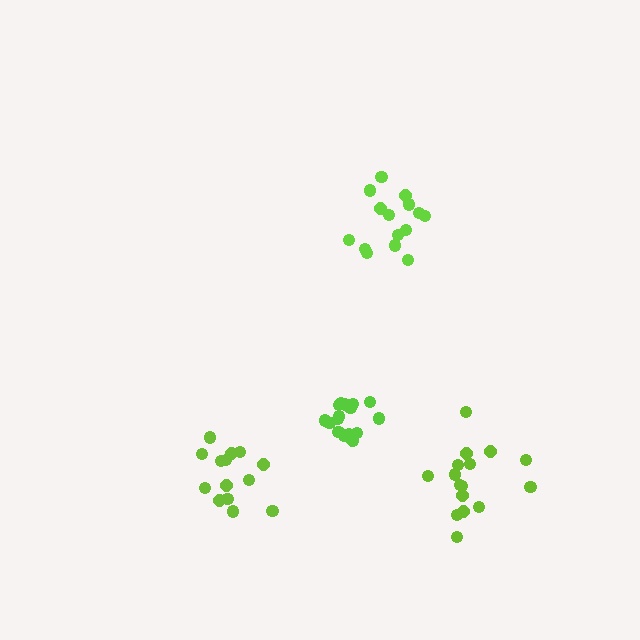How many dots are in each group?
Group 1: 14 dots, Group 2: 17 dots, Group 3: 16 dots, Group 4: 15 dots (62 total).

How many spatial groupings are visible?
There are 4 spatial groupings.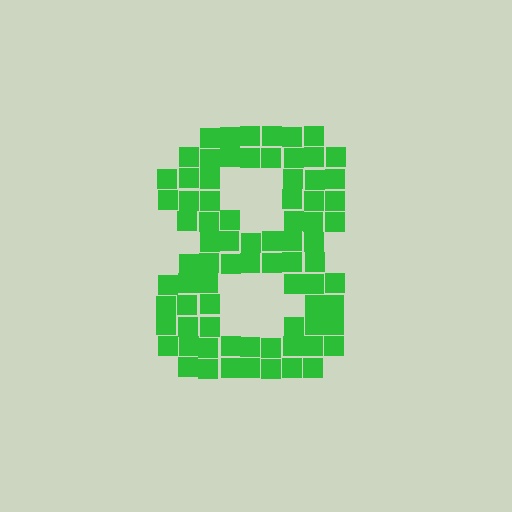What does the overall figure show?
The overall figure shows the digit 8.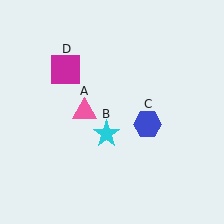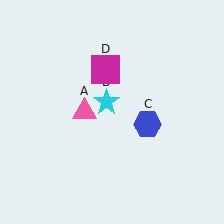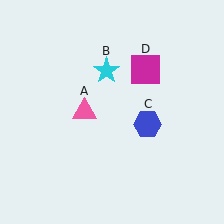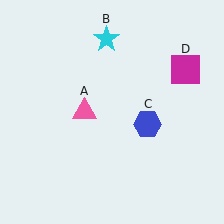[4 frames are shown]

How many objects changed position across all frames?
2 objects changed position: cyan star (object B), magenta square (object D).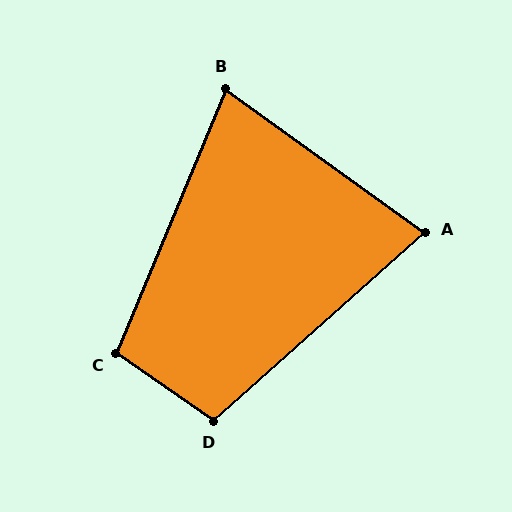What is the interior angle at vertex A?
Approximately 78 degrees (acute).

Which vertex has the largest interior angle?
D, at approximately 103 degrees.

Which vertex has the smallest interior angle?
B, at approximately 77 degrees.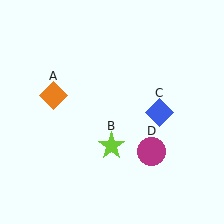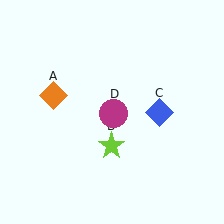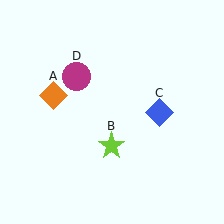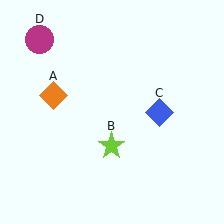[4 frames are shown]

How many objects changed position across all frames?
1 object changed position: magenta circle (object D).